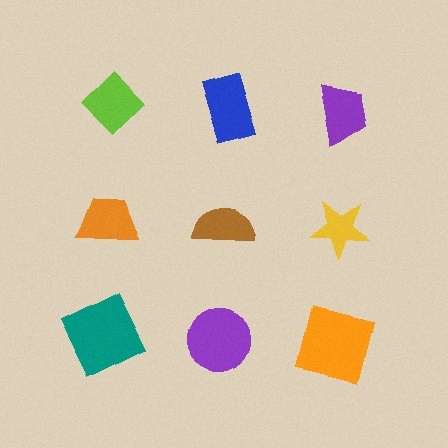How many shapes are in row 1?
3 shapes.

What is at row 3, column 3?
An orange square.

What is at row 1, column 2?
A blue rectangle.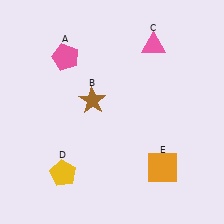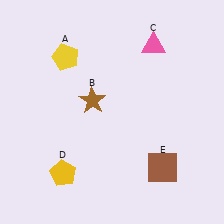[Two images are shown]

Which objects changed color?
A changed from pink to yellow. E changed from orange to brown.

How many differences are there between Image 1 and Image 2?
There are 2 differences between the two images.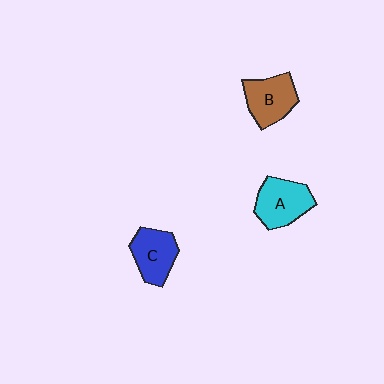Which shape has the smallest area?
Shape C (blue).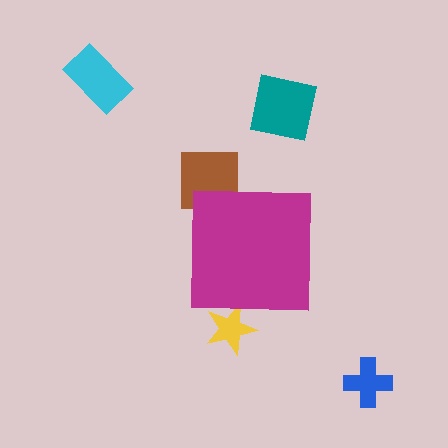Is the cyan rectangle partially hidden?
No, the cyan rectangle is fully visible.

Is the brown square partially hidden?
Yes, the brown square is partially hidden behind the magenta square.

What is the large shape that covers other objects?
A magenta square.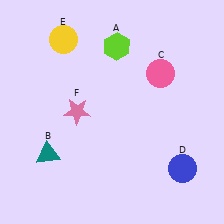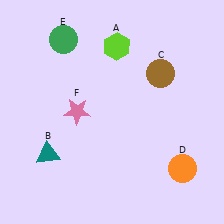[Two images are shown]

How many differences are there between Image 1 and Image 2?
There are 3 differences between the two images.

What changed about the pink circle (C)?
In Image 1, C is pink. In Image 2, it changed to brown.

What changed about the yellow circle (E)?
In Image 1, E is yellow. In Image 2, it changed to green.